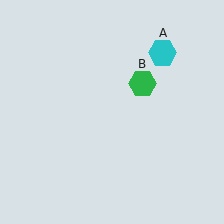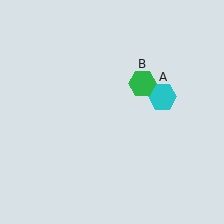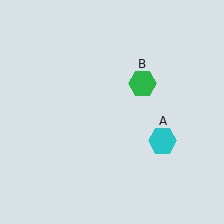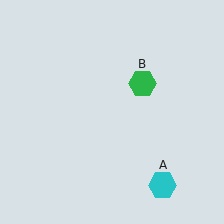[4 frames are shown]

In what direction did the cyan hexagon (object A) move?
The cyan hexagon (object A) moved down.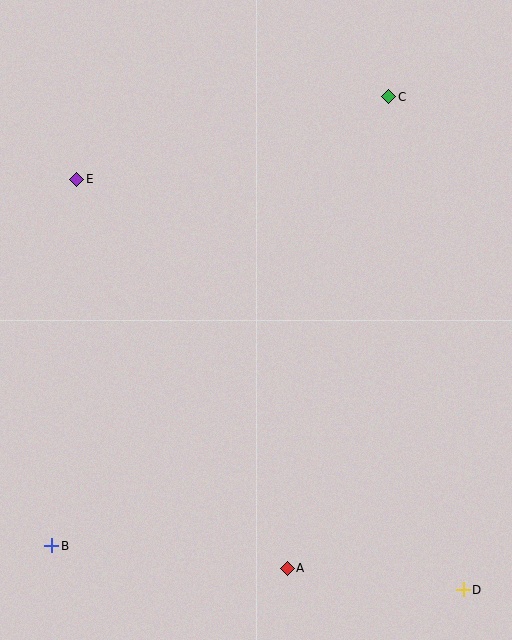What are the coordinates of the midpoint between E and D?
The midpoint between E and D is at (270, 384).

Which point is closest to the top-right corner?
Point C is closest to the top-right corner.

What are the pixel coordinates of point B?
Point B is at (52, 546).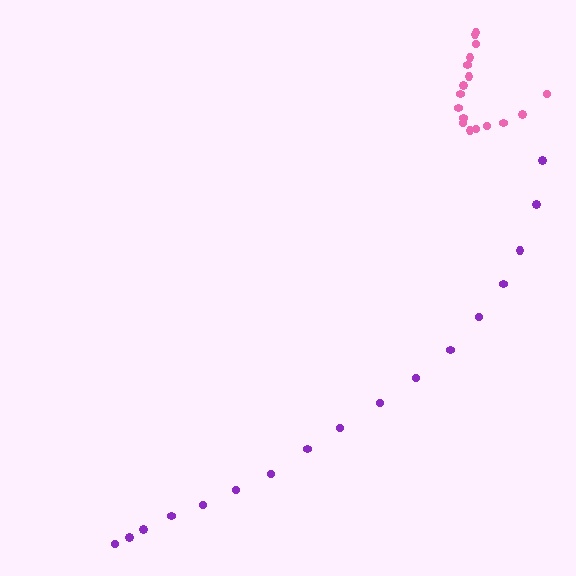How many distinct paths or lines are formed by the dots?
There are 2 distinct paths.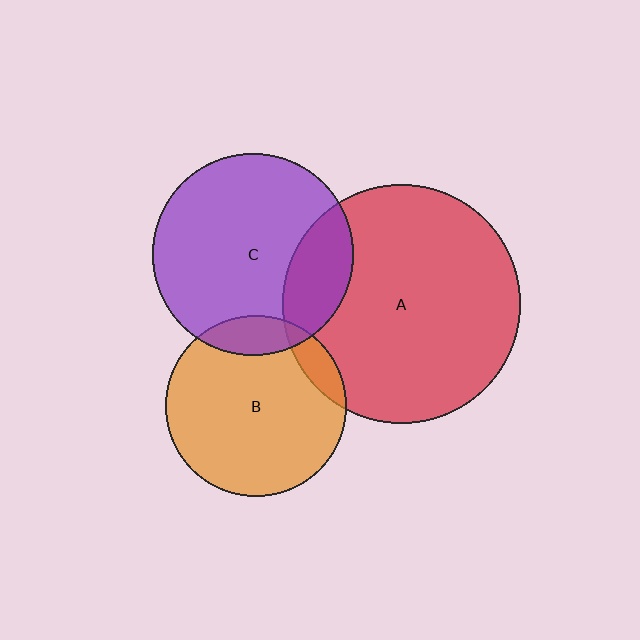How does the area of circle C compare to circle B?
Approximately 1.2 times.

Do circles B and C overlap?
Yes.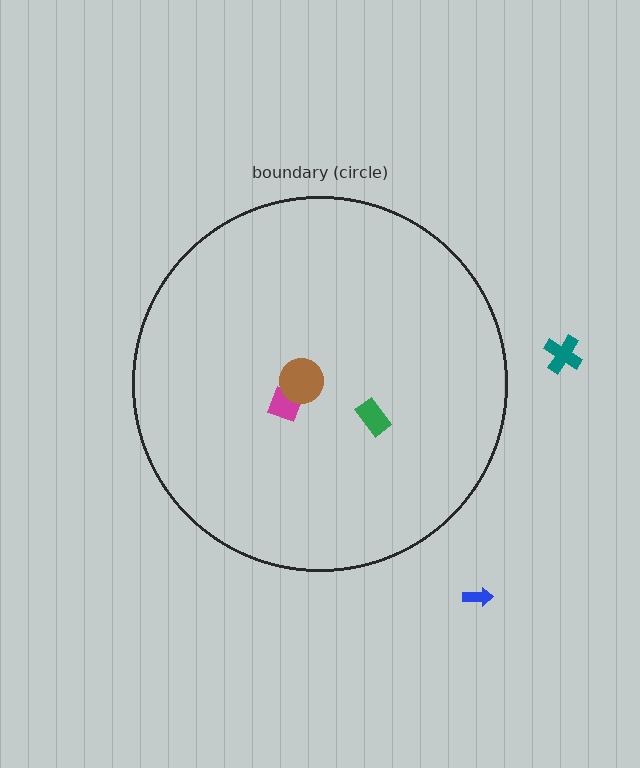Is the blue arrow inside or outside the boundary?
Outside.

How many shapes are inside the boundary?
3 inside, 2 outside.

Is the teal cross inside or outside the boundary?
Outside.